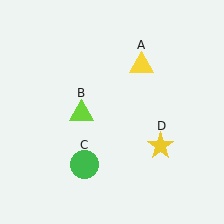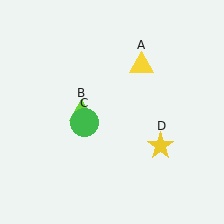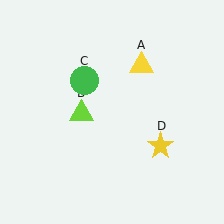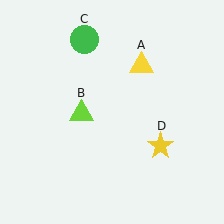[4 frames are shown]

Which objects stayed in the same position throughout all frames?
Yellow triangle (object A) and lime triangle (object B) and yellow star (object D) remained stationary.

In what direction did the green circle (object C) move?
The green circle (object C) moved up.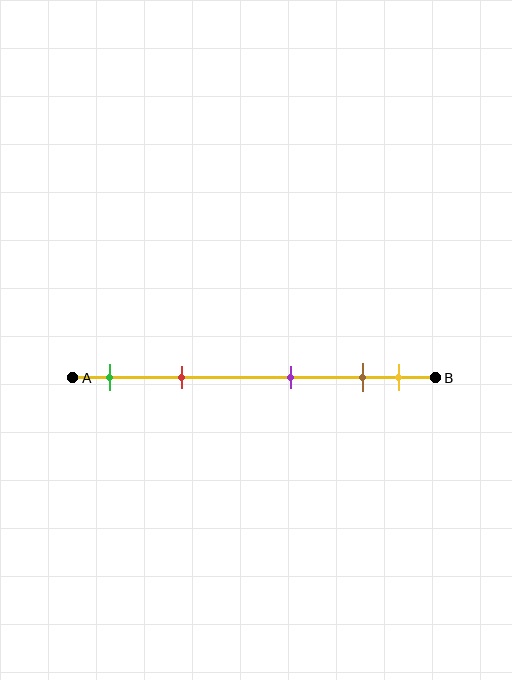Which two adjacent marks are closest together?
The brown and yellow marks are the closest adjacent pair.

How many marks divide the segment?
There are 5 marks dividing the segment.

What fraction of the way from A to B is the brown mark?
The brown mark is approximately 80% (0.8) of the way from A to B.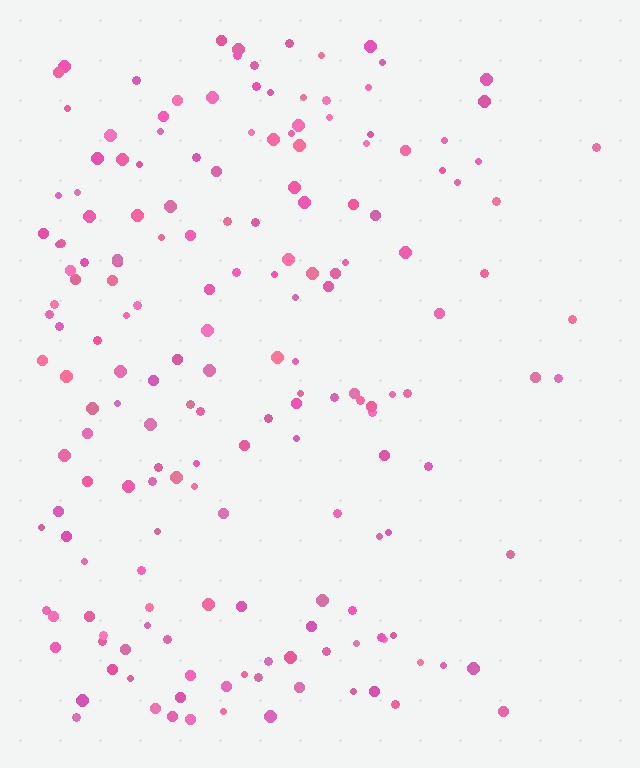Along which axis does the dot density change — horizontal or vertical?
Horizontal.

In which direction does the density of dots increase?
From right to left, with the left side densest.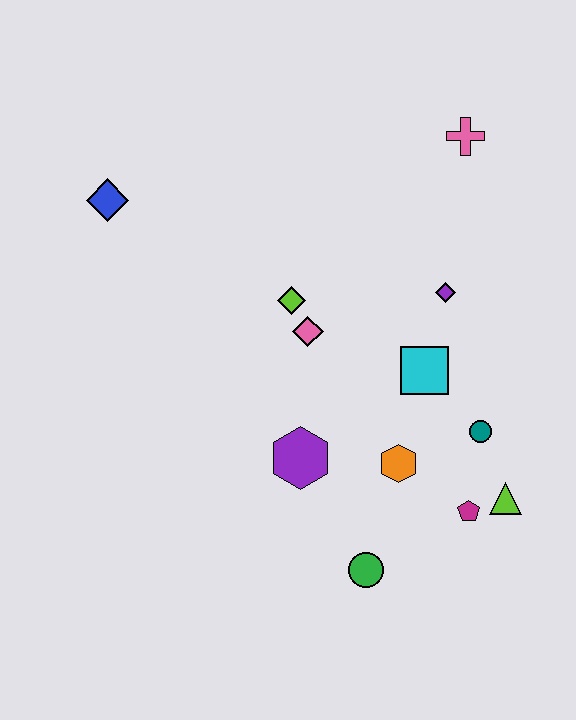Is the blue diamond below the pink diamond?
No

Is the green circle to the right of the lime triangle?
No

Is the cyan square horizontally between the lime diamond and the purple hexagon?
No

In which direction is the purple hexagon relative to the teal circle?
The purple hexagon is to the left of the teal circle.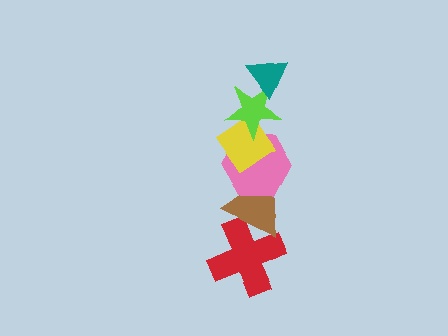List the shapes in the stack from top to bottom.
From top to bottom: the teal triangle, the lime star, the yellow diamond, the pink hexagon, the brown triangle, the red cross.